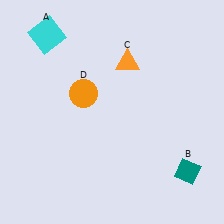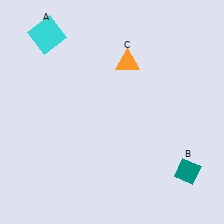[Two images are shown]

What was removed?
The orange circle (D) was removed in Image 2.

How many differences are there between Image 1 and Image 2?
There is 1 difference between the two images.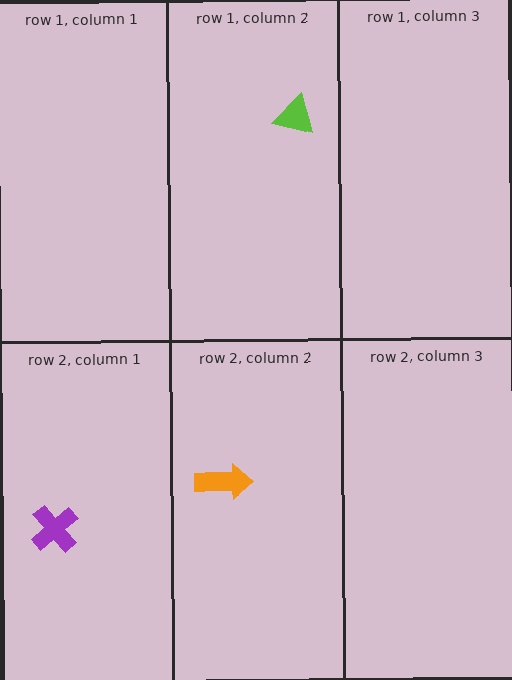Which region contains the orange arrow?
The row 2, column 2 region.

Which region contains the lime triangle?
The row 1, column 2 region.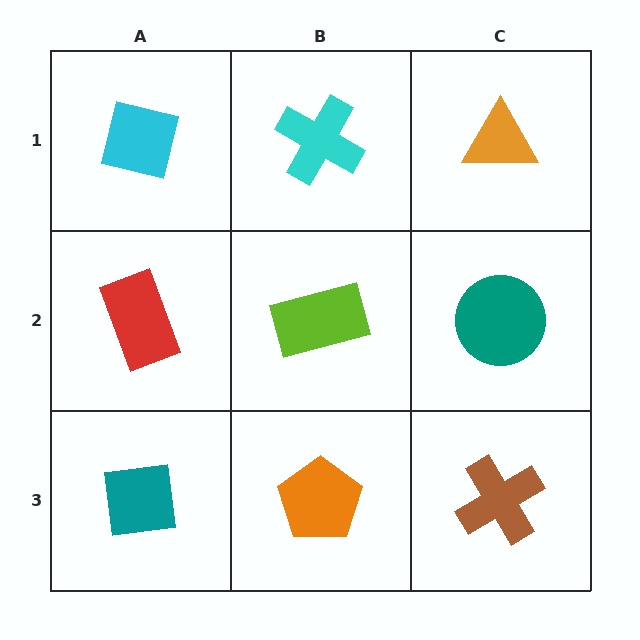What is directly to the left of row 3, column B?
A teal square.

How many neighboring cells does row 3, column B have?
3.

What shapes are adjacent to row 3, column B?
A lime rectangle (row 2, column B), a teal square (row 3, column A), a brown cross (row 3, column C).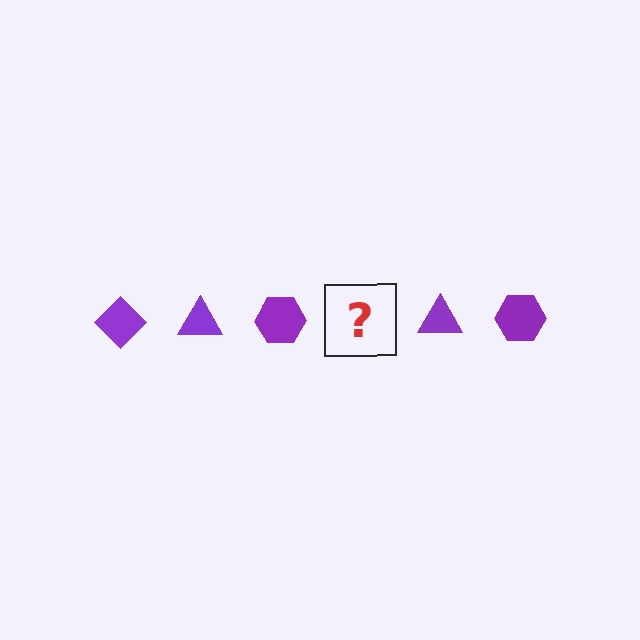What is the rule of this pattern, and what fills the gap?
The rule is that the pattern cycles through diamond, triangle, hexagon shapes in purple. The gap should be filled with a purple diamond.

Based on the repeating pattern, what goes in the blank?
The blank should be a purple diamond.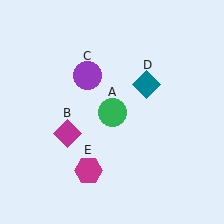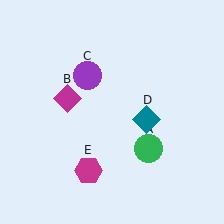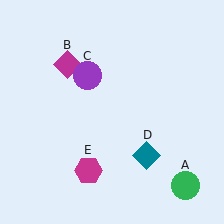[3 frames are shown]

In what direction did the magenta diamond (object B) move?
The magenta diamond (object B) moved up.